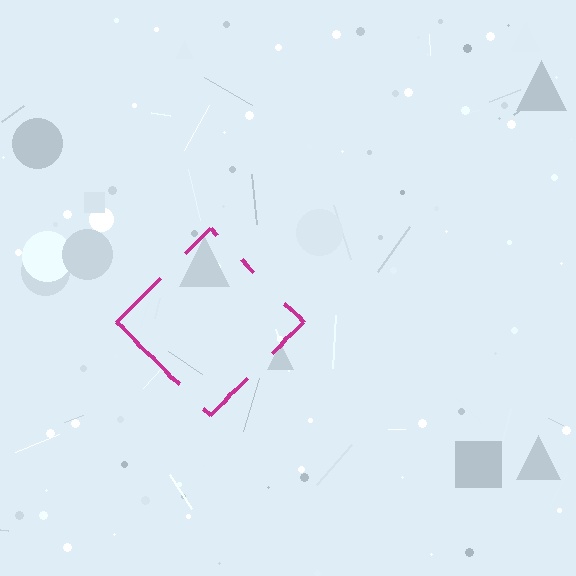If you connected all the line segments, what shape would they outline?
They would outline a diamond.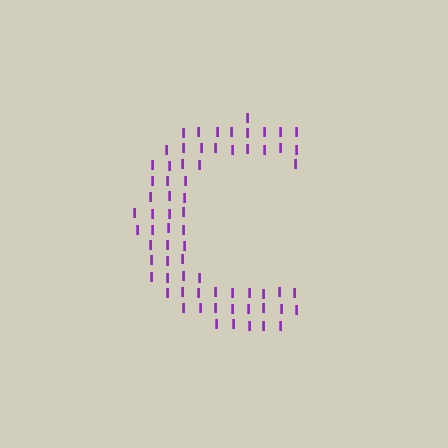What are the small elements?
The small elements are letter I's.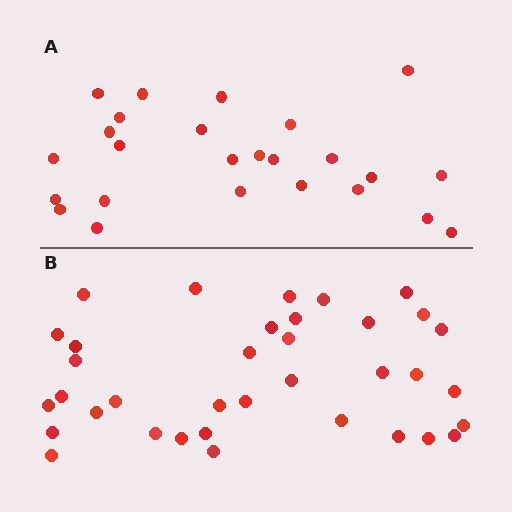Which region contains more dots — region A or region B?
Region B (the bottom region) has more dots.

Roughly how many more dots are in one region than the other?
Region B has roughly 12 or so more dots than region A.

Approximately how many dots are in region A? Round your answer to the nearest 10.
About 20 dots. (The exact count is 25, which rounds to 20.)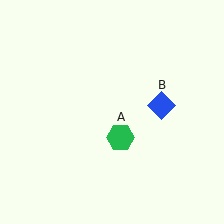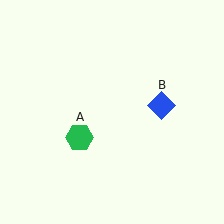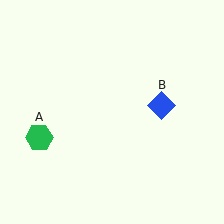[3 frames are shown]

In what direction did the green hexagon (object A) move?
The green hexagon (object A) moved left.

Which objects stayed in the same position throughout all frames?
Blue diamond (object B) remained stationary.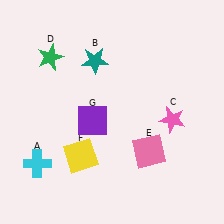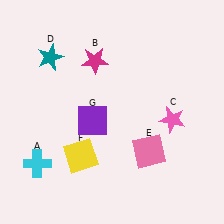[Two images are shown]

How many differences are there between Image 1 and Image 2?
There are 2 differences between the two images.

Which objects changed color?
B changed from teal to magenta. D changed from green to teal.